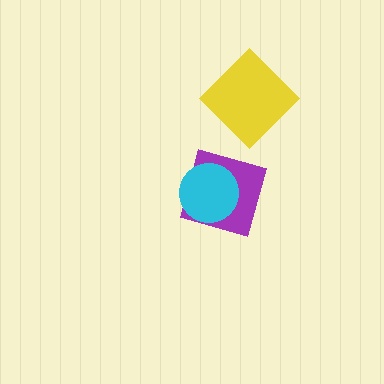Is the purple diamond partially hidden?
Yes, it is partially covered by another shape.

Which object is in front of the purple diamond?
The cyan circle is in front of the purple diamond.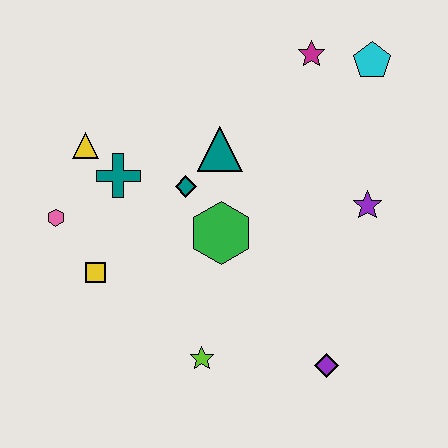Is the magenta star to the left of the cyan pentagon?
Yes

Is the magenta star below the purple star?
No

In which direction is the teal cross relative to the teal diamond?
The teal cross is to the left of the teal diamond.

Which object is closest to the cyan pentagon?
The magenta star is closest to the cyan pentagon.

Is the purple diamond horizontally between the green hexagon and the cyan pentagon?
Yes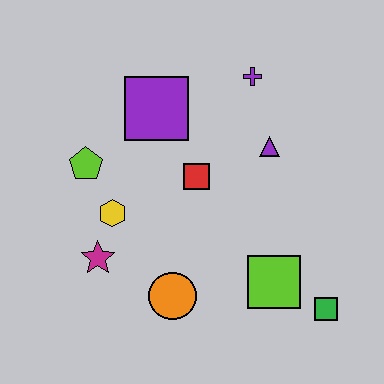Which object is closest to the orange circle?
The magenta star is closest to the orange circle.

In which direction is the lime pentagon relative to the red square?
The lime pentagon is to the left of the red square.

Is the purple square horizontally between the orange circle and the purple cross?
No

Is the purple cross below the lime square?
No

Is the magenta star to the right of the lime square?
No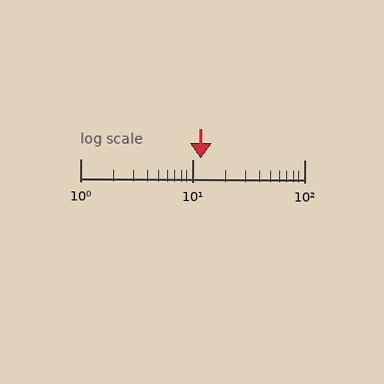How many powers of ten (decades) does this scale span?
The scale spans 2 decades, from 1 to 100.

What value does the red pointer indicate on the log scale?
The pointer indicates approximately 12.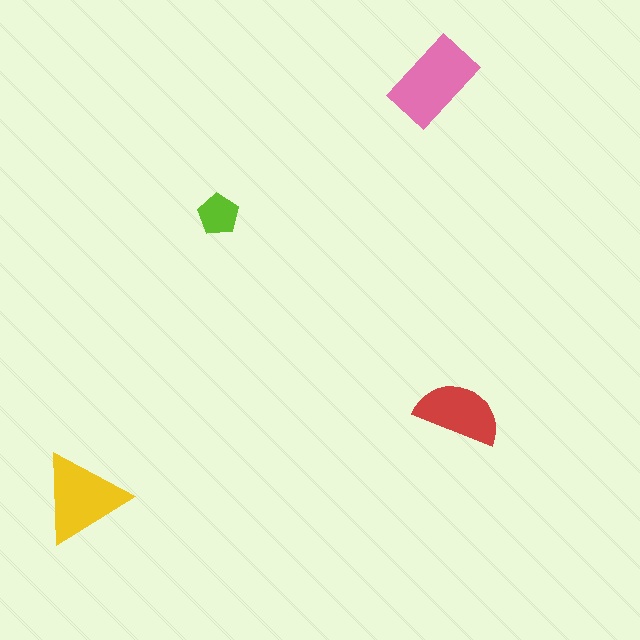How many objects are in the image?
There are 4 objects in the image.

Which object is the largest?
The pink rectangle.